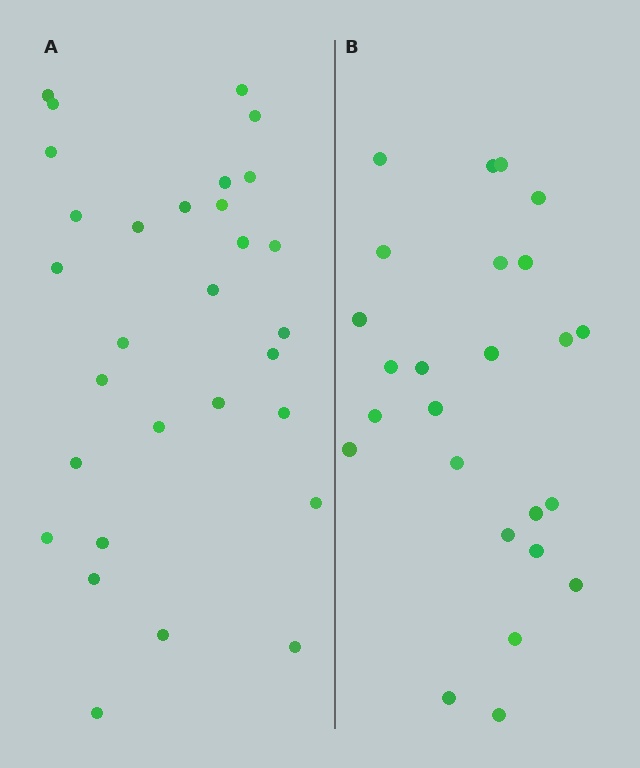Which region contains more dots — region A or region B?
Region A (the left region) has more dots.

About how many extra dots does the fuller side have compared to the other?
Region A has about 5 more dots than region B.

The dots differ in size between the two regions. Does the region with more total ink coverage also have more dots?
No. Region B has more total ink coverage because its dots are larger, but region A actually contains more individual dots. Total area can be misleading — the number of items is what matters here.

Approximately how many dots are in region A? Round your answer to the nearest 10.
About 30 dots.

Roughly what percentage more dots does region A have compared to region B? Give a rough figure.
About 20% more.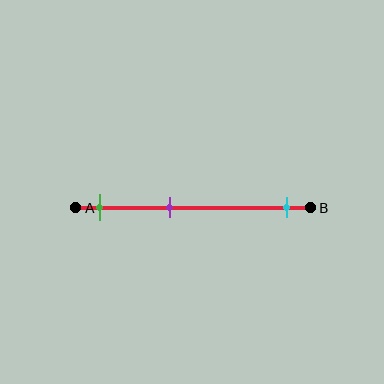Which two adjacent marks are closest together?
The green and purple marks are the closest adjacent pair.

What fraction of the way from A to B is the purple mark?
The purple mark is approximately 40% (0.4) of the way from A to B.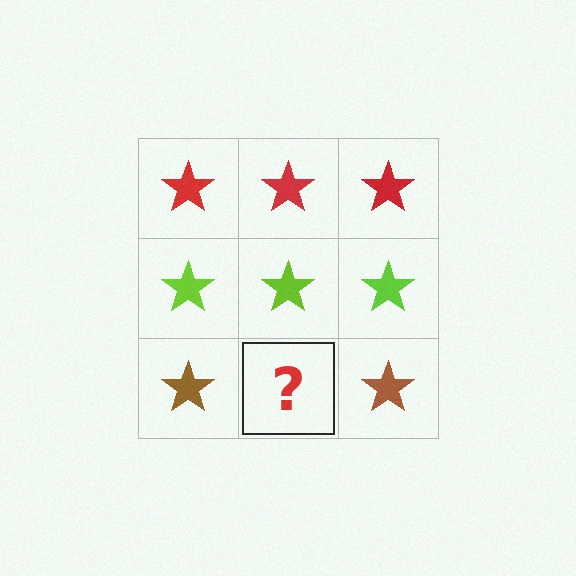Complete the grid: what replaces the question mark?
The question mark should be replaced with a brown star.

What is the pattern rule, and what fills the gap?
The rule is that each row has a consistent color. The gap should be filled with a brown star.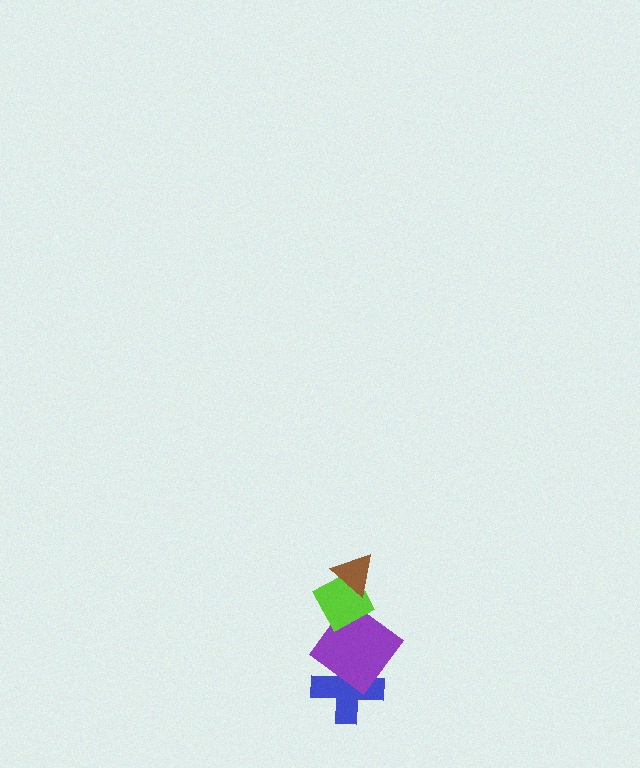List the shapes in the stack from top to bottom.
From top to bottom: the brown triangle, the lime diamond, the purple diamond, the blue cross.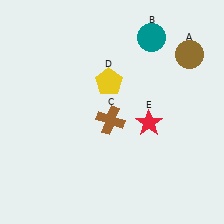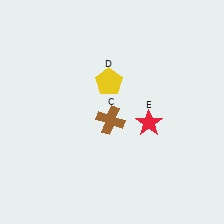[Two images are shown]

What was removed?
The brown circle (A), the teal circle (B) were removed in Image 2.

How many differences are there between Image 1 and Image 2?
There are 2 differences between the two images.